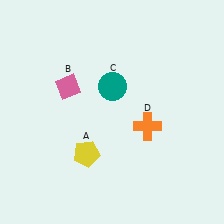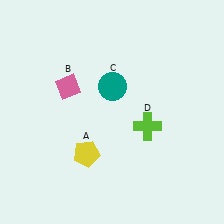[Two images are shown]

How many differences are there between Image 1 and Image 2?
There is 1 difference between the two images.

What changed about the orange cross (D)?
In Image 1, D is orange. In Image 2, it changed to lime.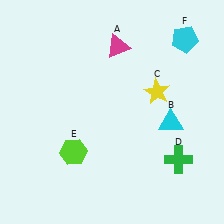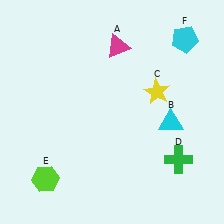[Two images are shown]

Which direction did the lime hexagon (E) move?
The lime hexagon (E) moved left.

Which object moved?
The lime hexagon (E) moved left.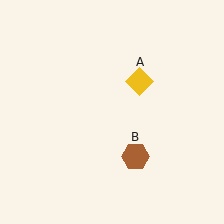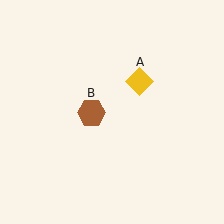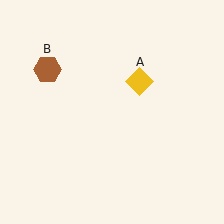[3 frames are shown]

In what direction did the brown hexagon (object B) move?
The brown hexagon (object B) moved up and to the left.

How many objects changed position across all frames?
1 object changed position: brown hexagon (object B).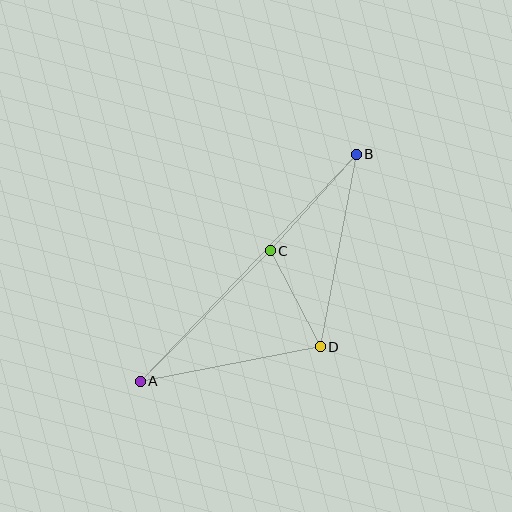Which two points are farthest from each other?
Points A and B are farthest from each other.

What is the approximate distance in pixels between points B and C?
The distance between B and C is approximately 129 pixels.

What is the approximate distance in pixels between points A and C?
The distance between A and C is approximately 184 pixels.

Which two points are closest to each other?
Points C and D are closest to each other.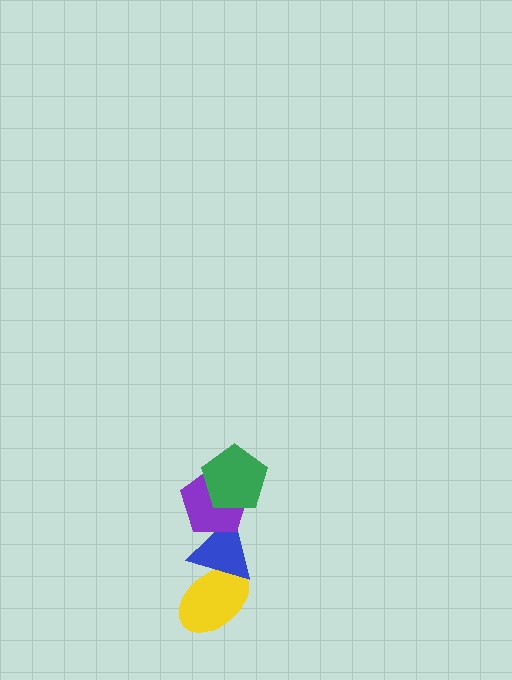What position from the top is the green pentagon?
The green pentagon is 1st from the top.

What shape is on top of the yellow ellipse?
The blue triangle is on top of the yellow ellipse.